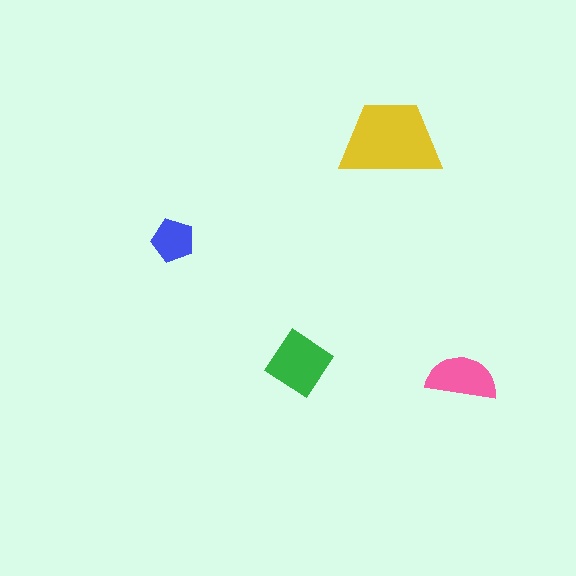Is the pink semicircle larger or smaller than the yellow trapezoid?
Smaller.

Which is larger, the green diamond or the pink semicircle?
The green diamond.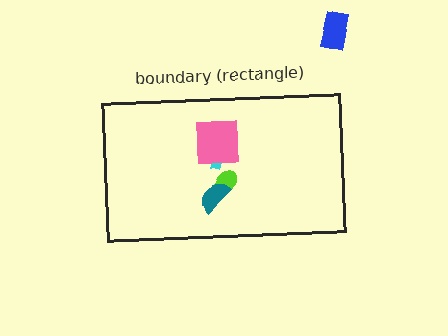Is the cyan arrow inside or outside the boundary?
Inside.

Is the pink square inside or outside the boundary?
Inside.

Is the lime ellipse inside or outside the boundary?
Inside.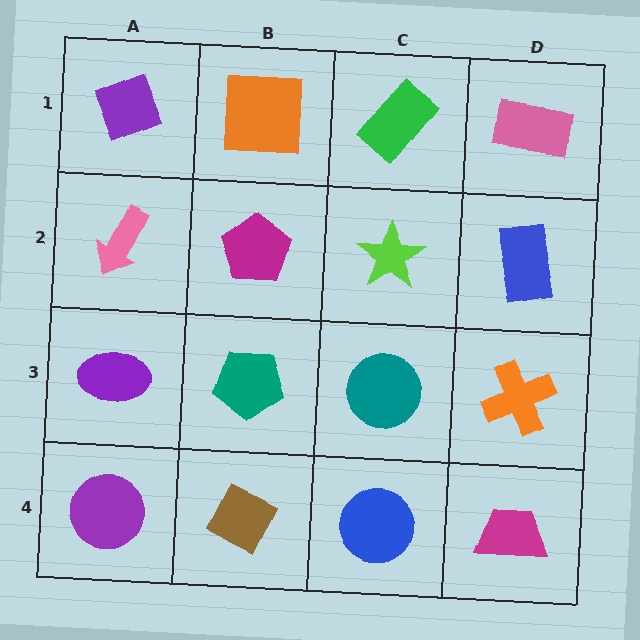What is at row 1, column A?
A purple diamond.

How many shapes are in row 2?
4 shapes.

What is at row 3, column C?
A teal circle.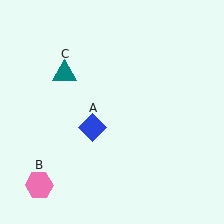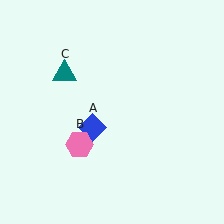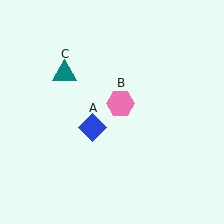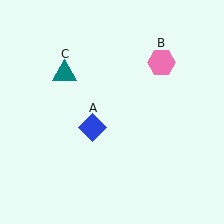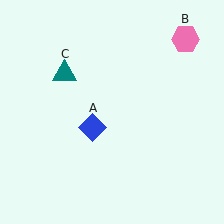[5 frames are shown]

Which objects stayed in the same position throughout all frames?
Blue diamond (object A) and teal triangle (object C) remained stationary.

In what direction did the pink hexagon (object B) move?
The pink hexagon (object B) moved up and to the right.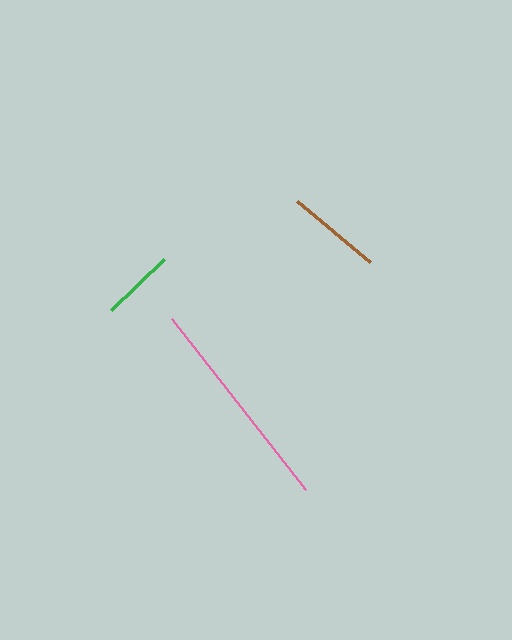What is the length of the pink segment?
The pink segment is approximately 217 pixels long.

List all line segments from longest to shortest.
From longest to shortest: pink, brown, green.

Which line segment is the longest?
The pink line is the longest at approximately 217 pixels.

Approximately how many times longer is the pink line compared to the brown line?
The pink line is approximately 2.3 times the length of the brown line.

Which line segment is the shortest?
The green line is the shortest at approximately 73 pixels.